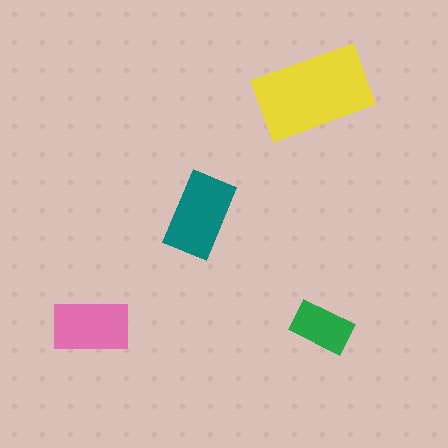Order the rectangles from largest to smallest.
the yellow one, the teal one, the pink one, the green one.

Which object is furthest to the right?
The green rectangle is rightmost.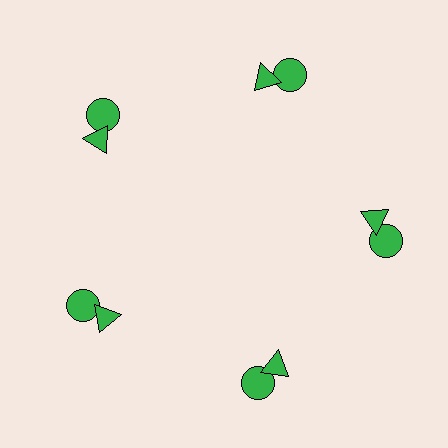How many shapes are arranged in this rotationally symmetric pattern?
There are 10 shapes, arranged in 5 groups of 2.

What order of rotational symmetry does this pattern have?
This pattern has 5-fold rotational symmetry.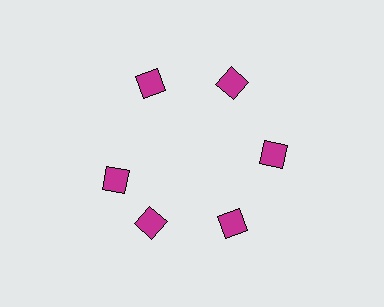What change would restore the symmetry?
The symmetry would be restored by rotating it back into even spacing with its neighbors so that all 6 diamonds sit at equal angles and equal distance from the center.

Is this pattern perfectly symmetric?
No. The 6 magenta diamonds are arranged in a ring, but one element near the 9 o'clock position is rotated out of alignment along the ring, breaking the 6-fold rotational symmetry.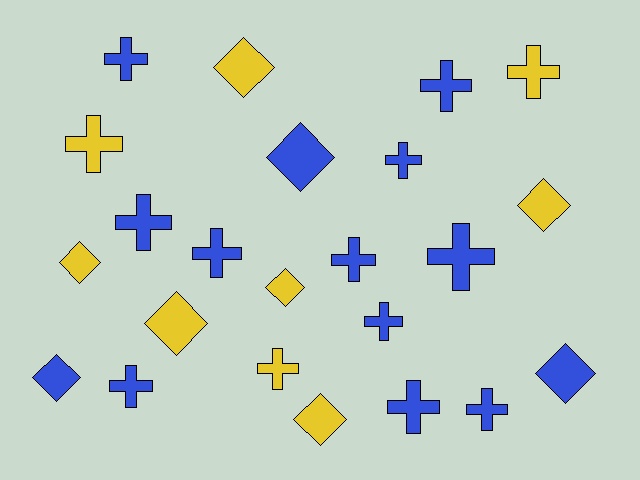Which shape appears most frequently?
Cross, with 14 objects.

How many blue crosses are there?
There are 11 blue crosses.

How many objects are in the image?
There are 23 objects.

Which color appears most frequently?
Blue, with 14 objects.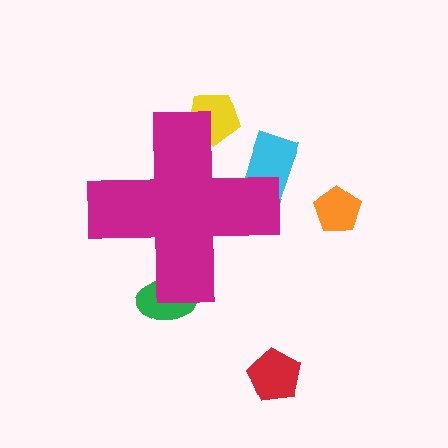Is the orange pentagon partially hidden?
No, the orange pentagon is fully visible.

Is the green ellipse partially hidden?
Yes, the green ellipse is partially hidden behind the magenta cross.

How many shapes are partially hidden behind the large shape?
3 shapes are partially hidden.